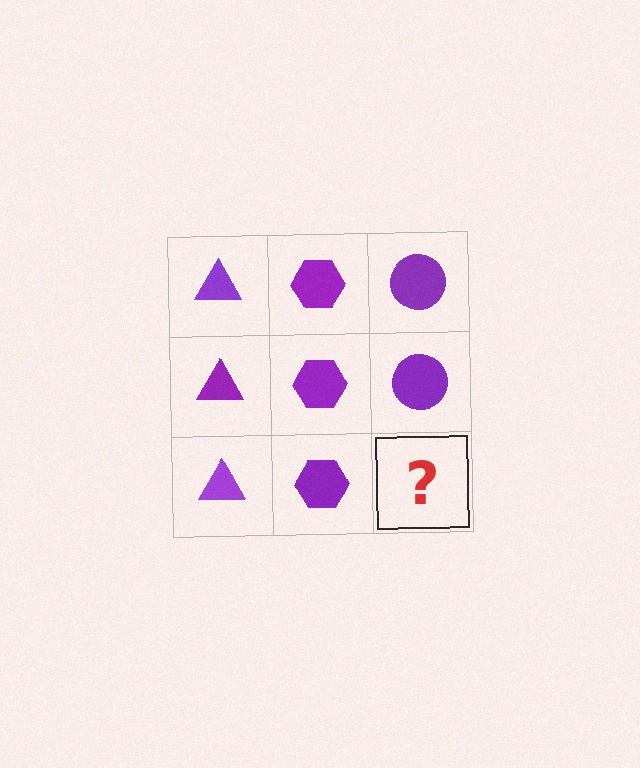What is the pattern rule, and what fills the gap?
The rule is that each column has a consistent shape. The gap should be filled with a purple circle.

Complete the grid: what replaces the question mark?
The question mark should be replaced with a purple circle.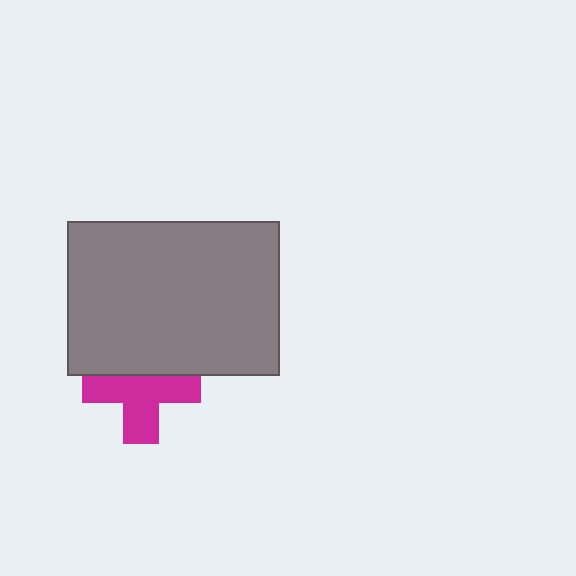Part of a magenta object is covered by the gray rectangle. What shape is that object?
It is a cross.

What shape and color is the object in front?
The object in front is a gray rectangle.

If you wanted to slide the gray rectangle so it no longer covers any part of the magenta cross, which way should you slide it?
Slide it up — that is the most direct way to separate the two shapes.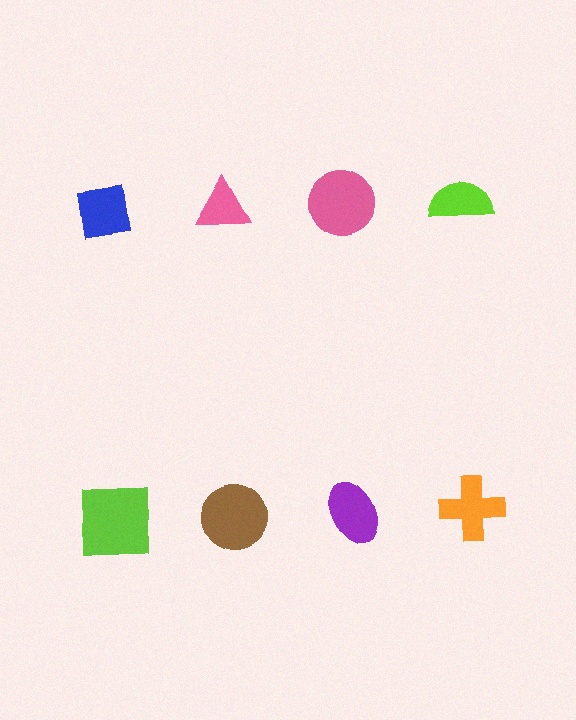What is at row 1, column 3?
A pink circle.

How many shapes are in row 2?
4 shapes.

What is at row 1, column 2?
A pink triangle.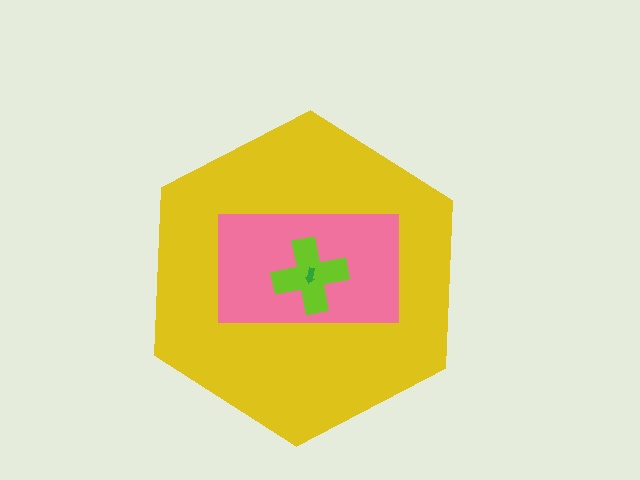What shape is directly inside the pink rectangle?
The lime cross.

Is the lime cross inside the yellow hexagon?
Yes.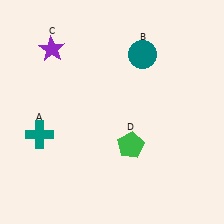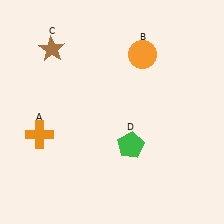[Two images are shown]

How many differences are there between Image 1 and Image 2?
There are 3 differences between the two images.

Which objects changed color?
A changed from teal to orange. B changed from teal to orange. C changed from purple to brown.